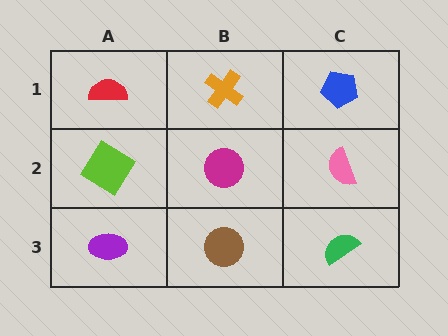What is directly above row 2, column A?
A red semicircle.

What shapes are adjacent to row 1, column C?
A pink semicircle (row 2, column C), an orange cross (row 1, column B).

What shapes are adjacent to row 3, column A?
A lime diamond (row 2, column A), a brown circle (row 3, column B).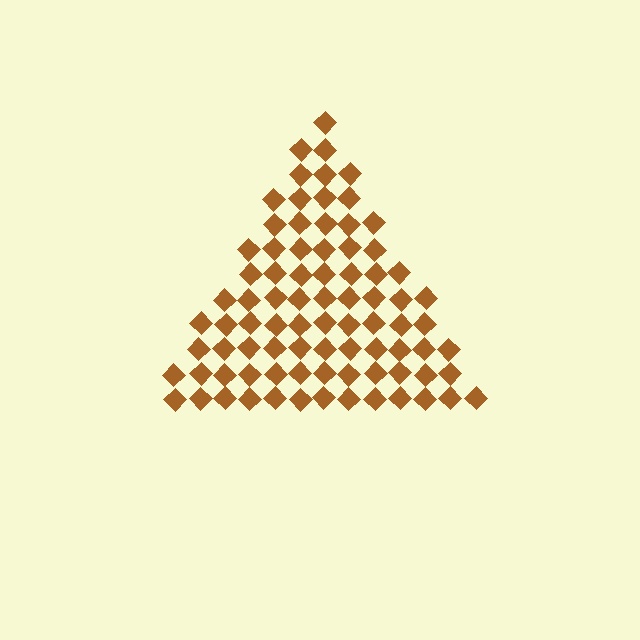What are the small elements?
The small elements are diamonds.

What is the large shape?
The large shape is a triangle.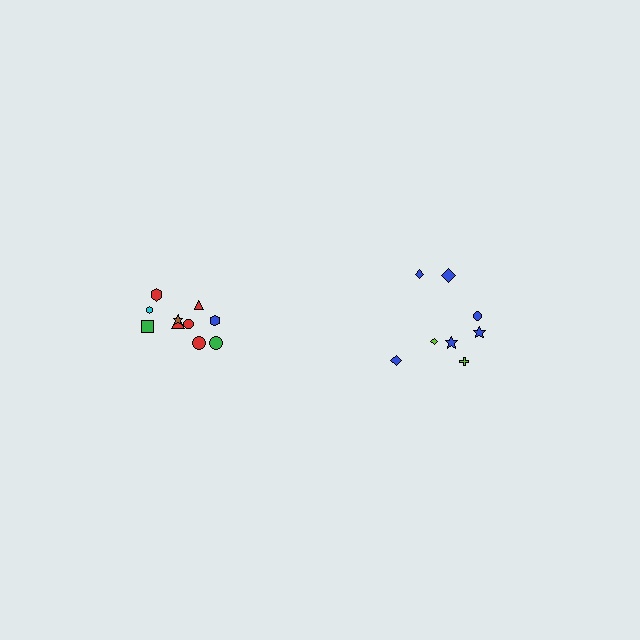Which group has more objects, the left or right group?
The left group.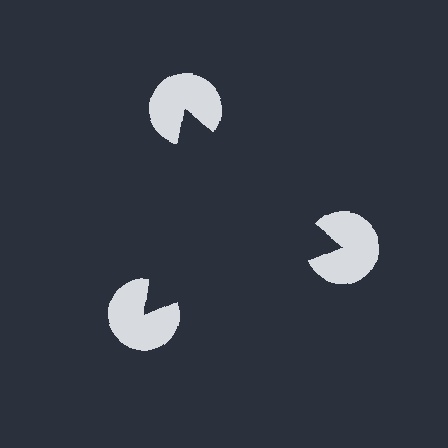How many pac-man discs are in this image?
There are 3 — one at each vertex of the illusory triangle.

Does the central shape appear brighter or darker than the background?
It typically appears slightly darker than the background, even though no actual brightness change is drawn.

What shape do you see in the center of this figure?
An illusory triangle — its edges are inferred from the aligned wedge cuts in the pac-man discs, not physically drawn.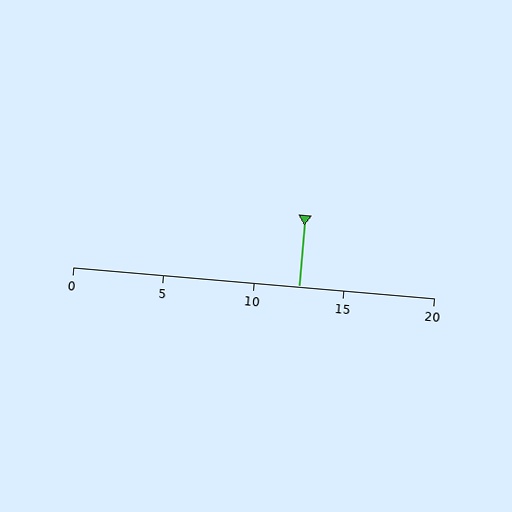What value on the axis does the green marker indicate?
The marker indicates approximately 12.5.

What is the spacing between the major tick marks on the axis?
The major ticks are spaced 5 apart.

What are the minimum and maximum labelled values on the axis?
The axis runs from 0 to 20.